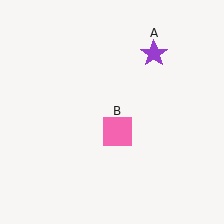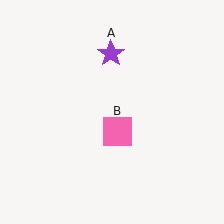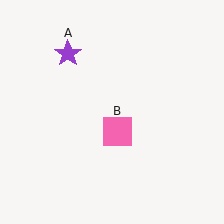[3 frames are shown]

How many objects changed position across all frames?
1 object changed position: purple star (object A).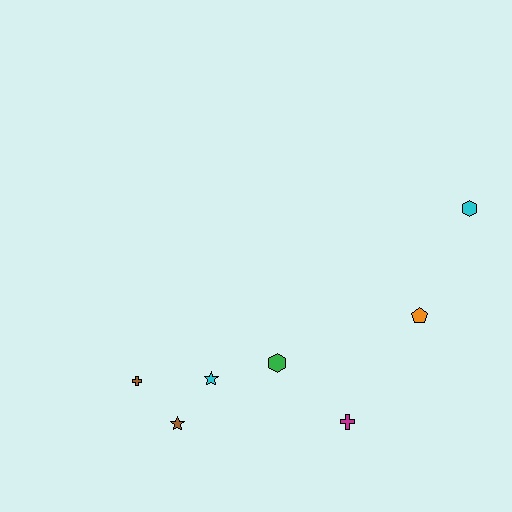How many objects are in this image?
There are 7 objects.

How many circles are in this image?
There are no circles.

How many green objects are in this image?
There is 1 green object.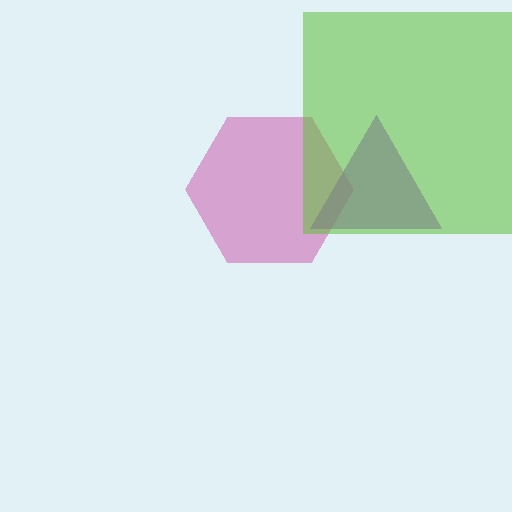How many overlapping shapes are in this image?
There are 3 overlapping shapes in the image.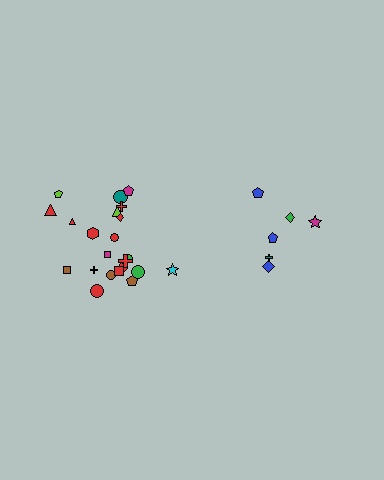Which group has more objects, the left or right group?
The left group.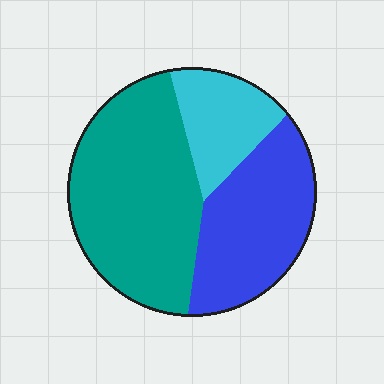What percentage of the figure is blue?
Blue covers roughly 35% of the figure.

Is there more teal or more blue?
Teal.